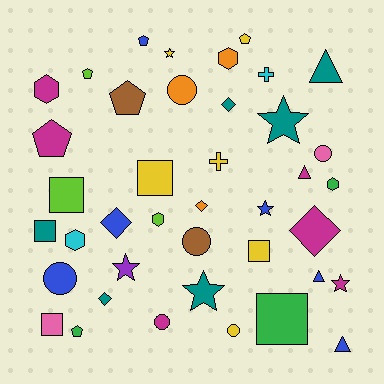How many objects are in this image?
There are 40 objects.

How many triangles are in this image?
There are 4 triangles.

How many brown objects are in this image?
There are 2 brown objects.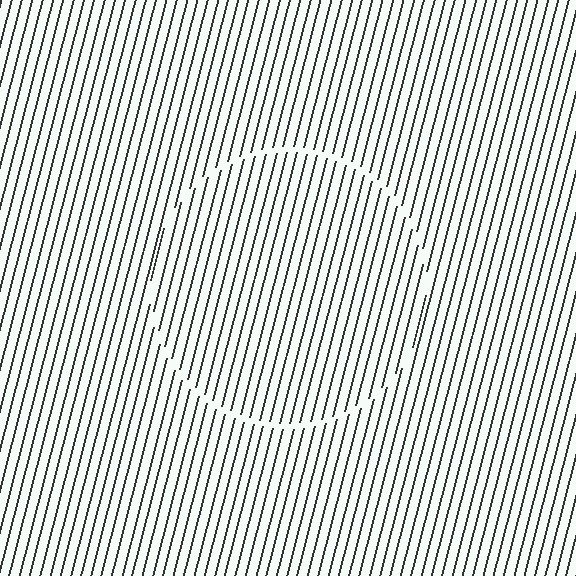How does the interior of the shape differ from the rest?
The interior of the shape contains the same grating, shifted by half a period — the contour is defined by the phase discontinuity where line-ends from the inner and outer gratings abut.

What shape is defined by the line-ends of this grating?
An illusory circle. The interior of the shape contains the same grating, shifted by half a period — the contour is defined by the phase discontinuity where line-ends from the inner and outer gratings abut.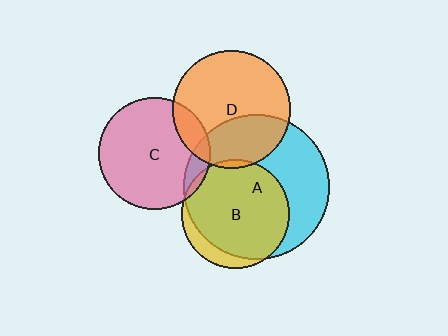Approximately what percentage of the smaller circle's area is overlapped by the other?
Approximately 85%.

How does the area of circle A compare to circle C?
Approximately 1.7 times.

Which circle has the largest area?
Circle A (cyan).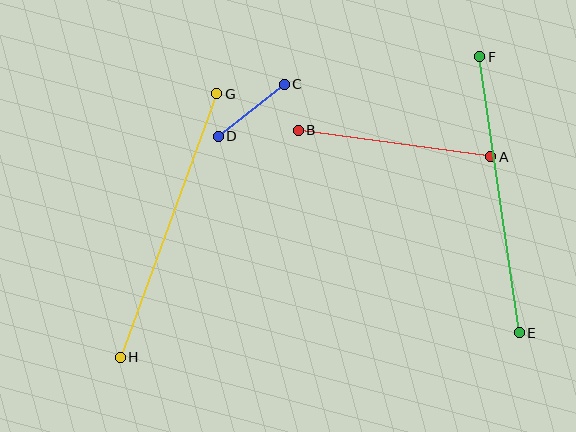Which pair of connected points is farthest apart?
Points G and H are farthest apart.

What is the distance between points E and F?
The distance is approximately 279 pixels.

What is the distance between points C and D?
The distance is approximately 84 pixels.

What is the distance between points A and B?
The distance is approximately 194 pixels.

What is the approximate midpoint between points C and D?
The midpoint is at approximately (251, 110) pixels.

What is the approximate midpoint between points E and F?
The midpoint is at approximately (499, 195) pixels.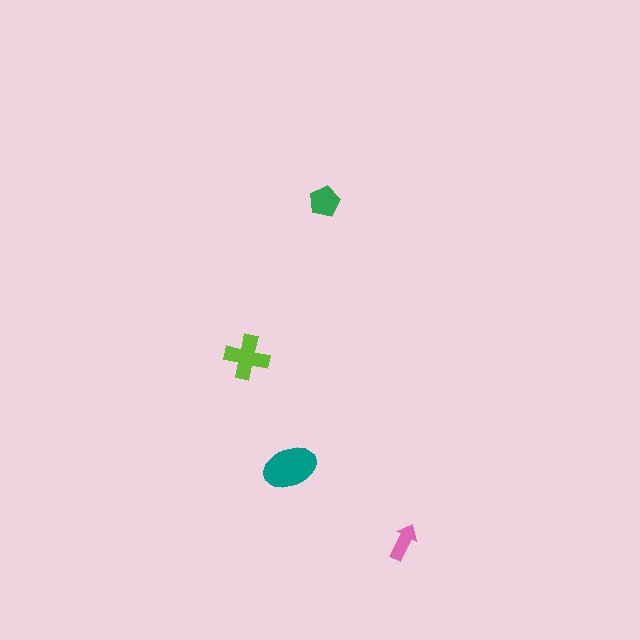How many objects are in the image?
There are 4 objects in the image.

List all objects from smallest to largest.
The pink arrow, the green pentagon, the lime cross, the teal ellipse.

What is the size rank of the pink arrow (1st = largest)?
4th.